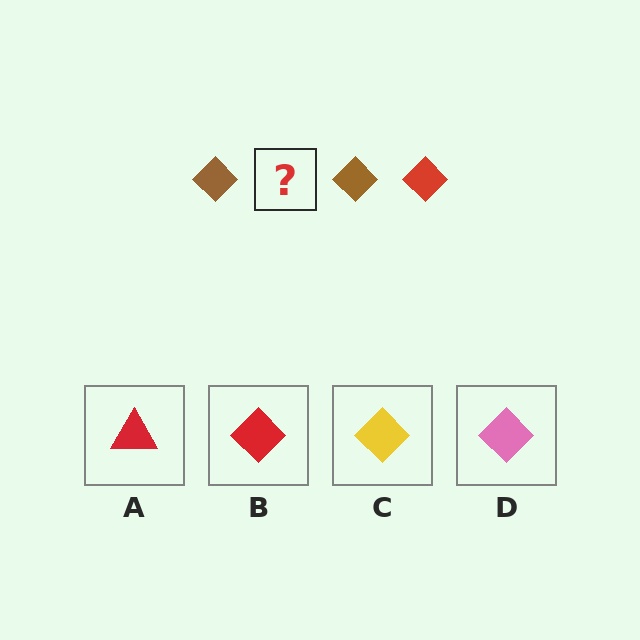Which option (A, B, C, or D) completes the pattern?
B.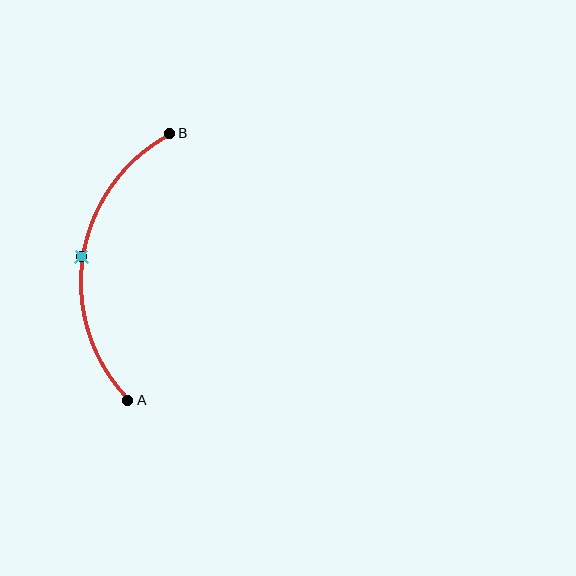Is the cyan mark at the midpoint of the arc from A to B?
Yes. The cyan mark lies on the arc at equal arc-length from both A and B — it is the arc midpoint.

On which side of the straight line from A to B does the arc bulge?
The arc bulges to the left of the straight line connecting A and B.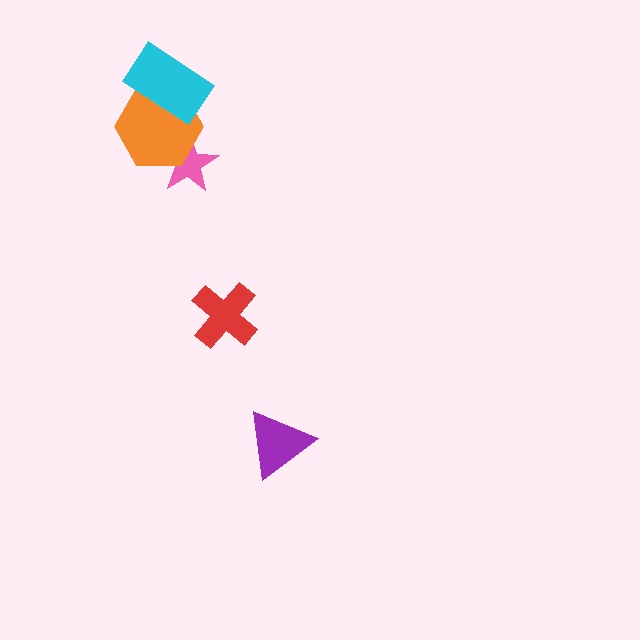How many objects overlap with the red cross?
0 objects overlap with the red cross.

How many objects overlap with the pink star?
1 object overlaps with the pink star.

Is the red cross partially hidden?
No, no other shape covers it.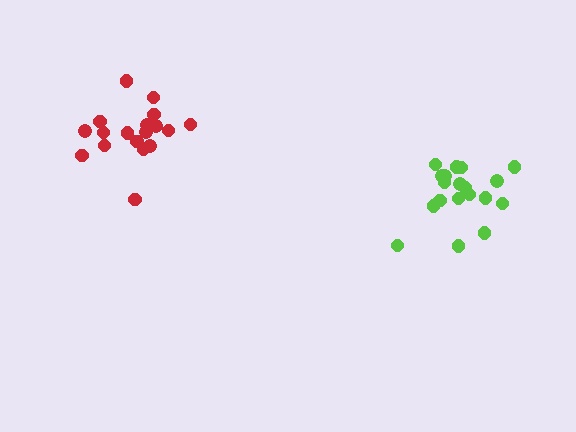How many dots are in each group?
Group 1: 19 dots, Group 2: 18 dots (37 total).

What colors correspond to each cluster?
The clusters are colored: lime, red.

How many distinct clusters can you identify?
There are 2 distinct clusters.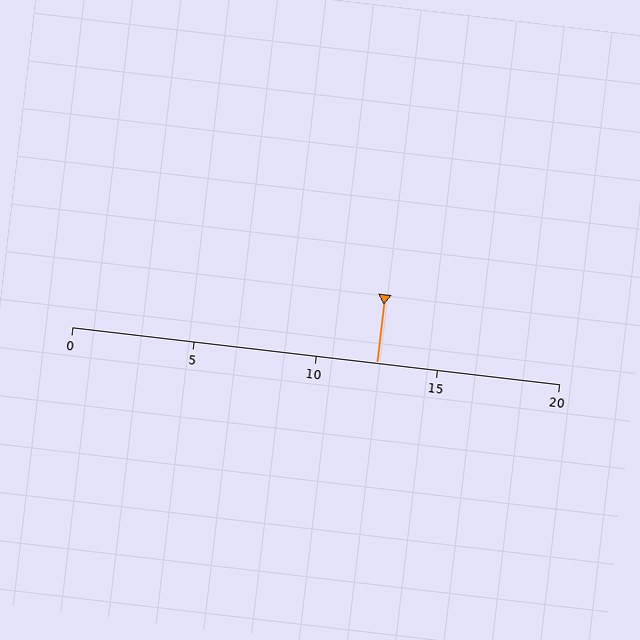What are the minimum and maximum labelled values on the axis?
The axis runs from 0 to 20.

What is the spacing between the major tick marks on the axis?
The major ticks are spaced 5 apart.